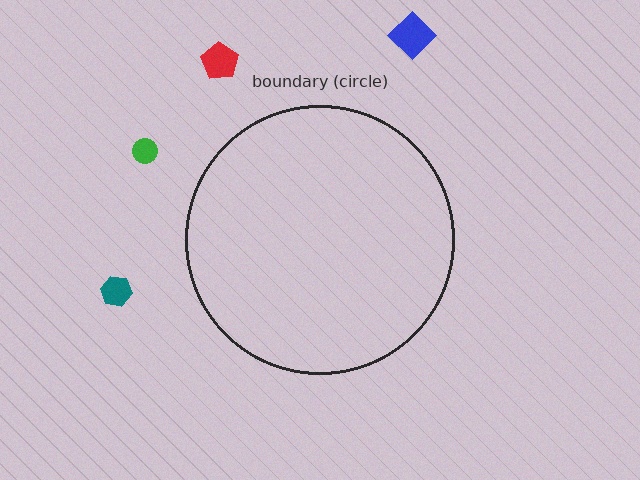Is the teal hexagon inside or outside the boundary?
Outside.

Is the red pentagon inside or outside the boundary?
Outside.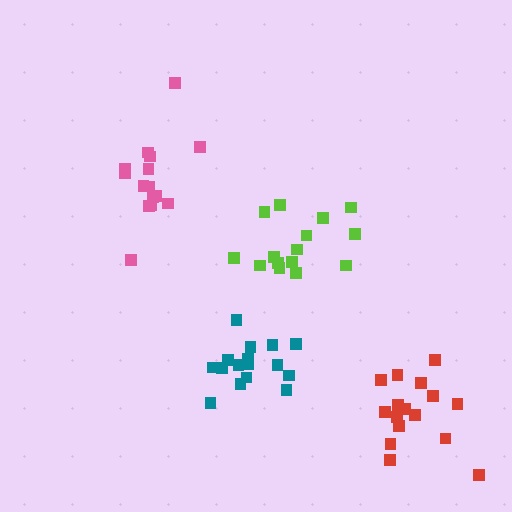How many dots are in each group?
Group 1: 15 dots, Group 2: 16 dots, Group 3: 16 dots, Group 4: 15 dots (62 total).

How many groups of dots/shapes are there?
There are 4 groups.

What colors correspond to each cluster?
The clusters are colored: lime, red, teal, pink.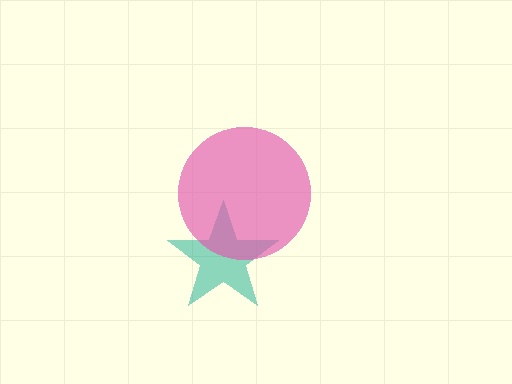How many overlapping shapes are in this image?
There are 2 overlapping shapes in the image.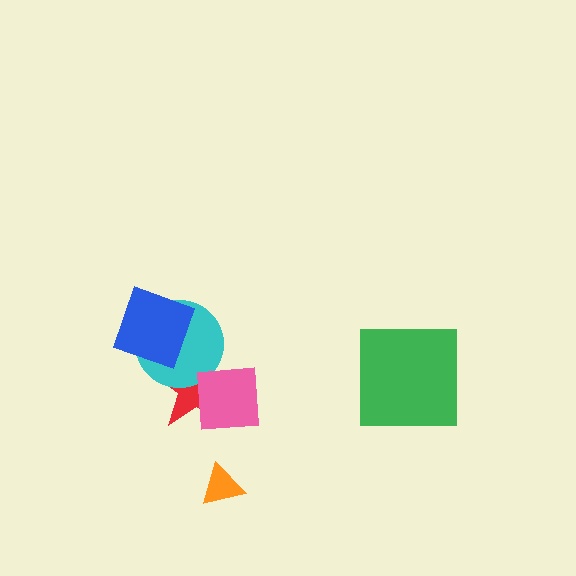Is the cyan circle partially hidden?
Yes, it is partially covered by another shape.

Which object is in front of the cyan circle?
The blue square is in front of the cyan circle.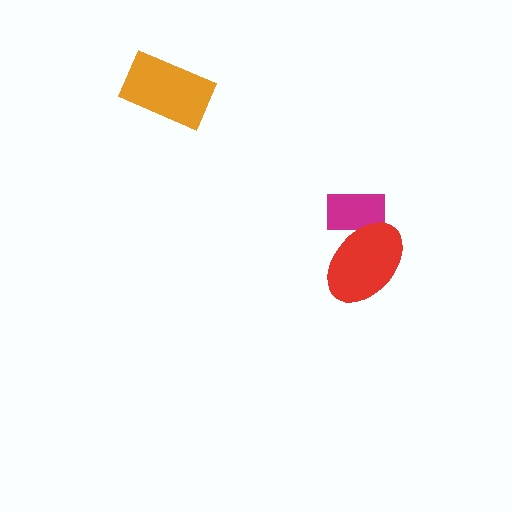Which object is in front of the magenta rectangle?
The red ellipse is in front of the magenta rectangle.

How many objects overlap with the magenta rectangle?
1 object overlaps with the magenta rectangle.